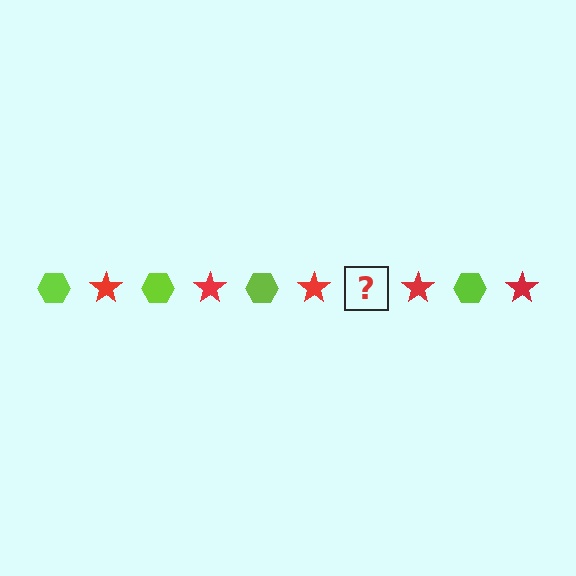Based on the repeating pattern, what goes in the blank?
The blank should be a lime hexagon.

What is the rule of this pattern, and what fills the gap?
The rule is that the pattern alternates between lime hexagon and red star. The gap should be filled with a lime hexagon.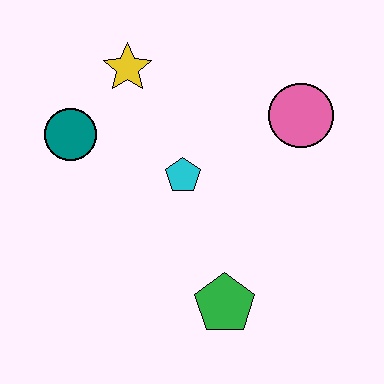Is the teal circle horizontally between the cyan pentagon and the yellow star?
No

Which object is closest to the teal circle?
The yellow star is closest to the teal circle.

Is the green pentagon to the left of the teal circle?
No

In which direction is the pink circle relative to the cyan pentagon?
The pink circle is to the right of the cyan pentagon.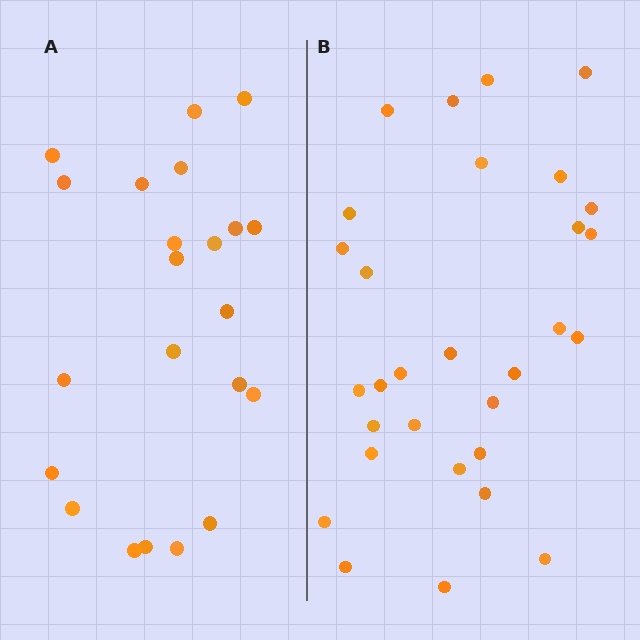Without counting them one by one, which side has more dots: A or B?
Region B (the right region) has more dots.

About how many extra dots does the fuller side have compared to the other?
Region B has roughly 8 or so more dots than region A.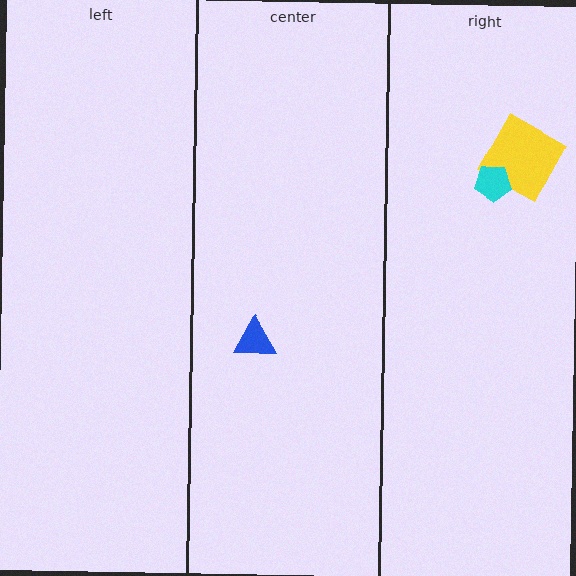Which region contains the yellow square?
The right region.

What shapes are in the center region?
The blue triangle.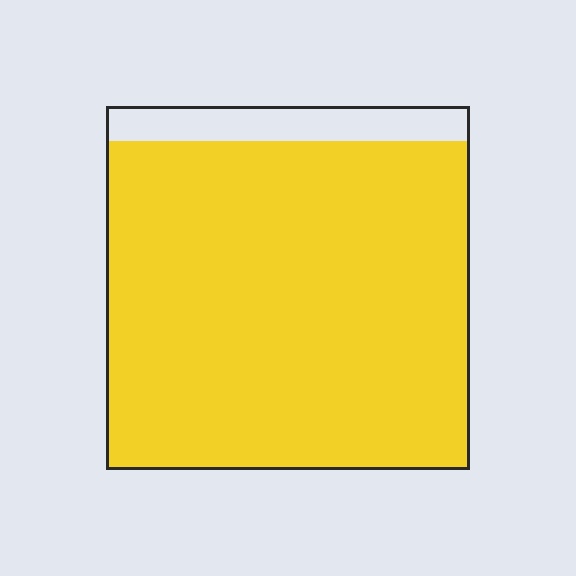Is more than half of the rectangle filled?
Yes.